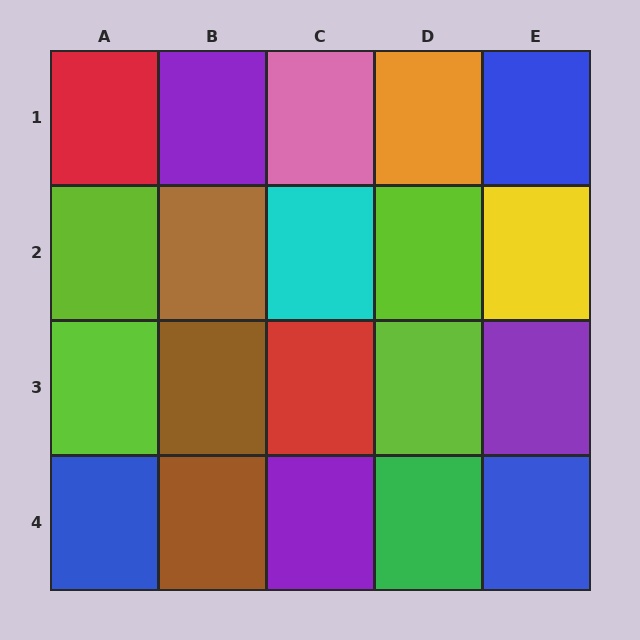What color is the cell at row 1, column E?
Blue.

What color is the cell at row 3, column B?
Brown.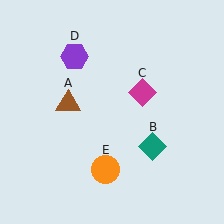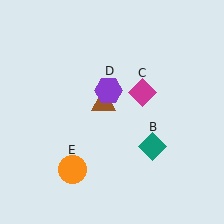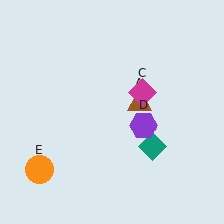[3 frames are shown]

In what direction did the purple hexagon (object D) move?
The purple hexagon (object D) moved down and to the right.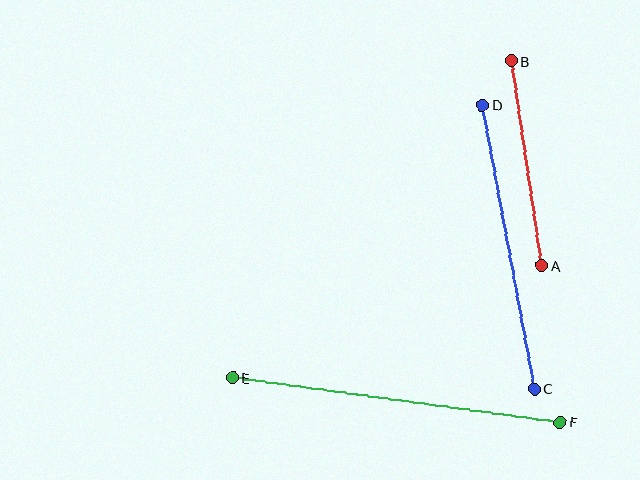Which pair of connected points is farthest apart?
Points E and F are farthest apart.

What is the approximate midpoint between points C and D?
The midpoint is at approximately (508, 247) pixels.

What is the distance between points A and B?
The distance is approximately 207 pixels.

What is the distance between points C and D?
The distance is approximately 288 pixels.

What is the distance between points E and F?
The distance is approximately 331 pixels.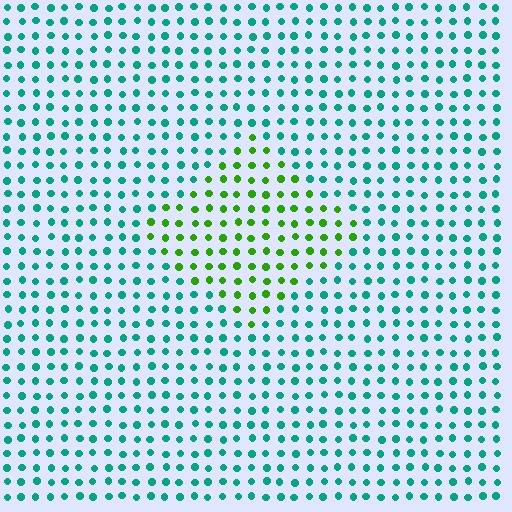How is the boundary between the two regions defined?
The boundary is defined purely by a slight shift in hue (about 58 degrees). Spacing, size, and orientation are identical on both sides.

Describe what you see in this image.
The image is filled with small teal elements in a uniform arrangement. A diamond-shaped region is visible where the elements are tinted to a slightly different hue, forming a subtle color boundary.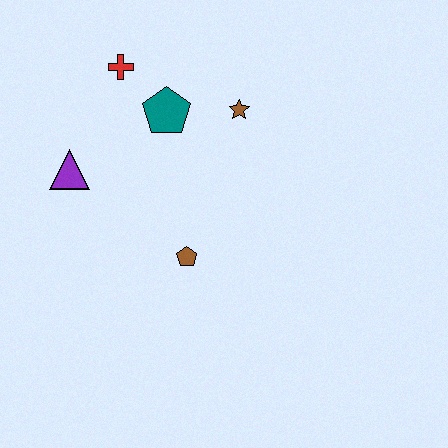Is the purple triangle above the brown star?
No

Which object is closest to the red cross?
The teal pentagon is closest to the red cross.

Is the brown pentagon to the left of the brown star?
Yes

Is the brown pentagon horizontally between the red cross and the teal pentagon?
No